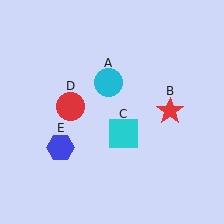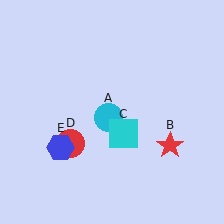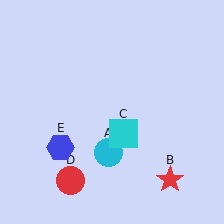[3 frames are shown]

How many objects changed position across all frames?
3 objects changed position: cyan circle (object A), red star (object B), red circle (object D).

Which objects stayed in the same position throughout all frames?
Cyan square (object C) and blue hexagon (object E) remained stationary.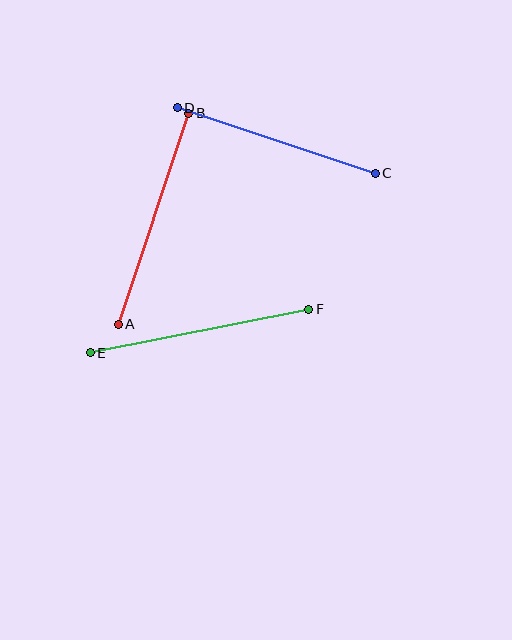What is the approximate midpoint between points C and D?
The midpoint is at approximately (276, 140) pixels.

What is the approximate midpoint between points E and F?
The midpoint is at approximately (199, 331) pixels.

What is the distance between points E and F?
The distance is approximately 223 pixels.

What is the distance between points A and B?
The distance is approximately 223 pixels.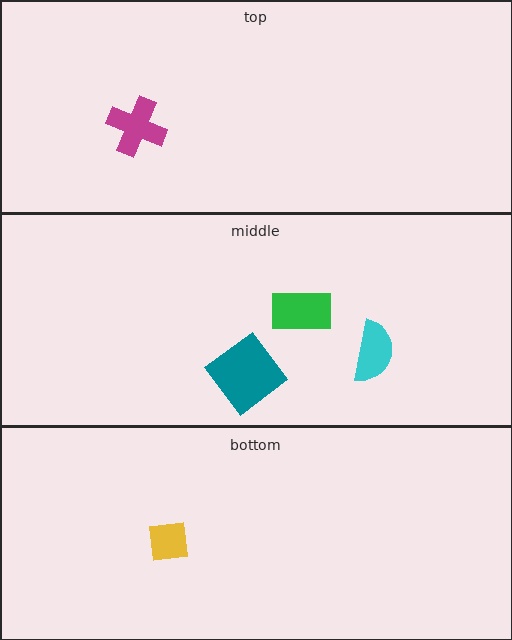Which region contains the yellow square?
The bottom region.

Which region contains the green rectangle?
The middle region.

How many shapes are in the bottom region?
1.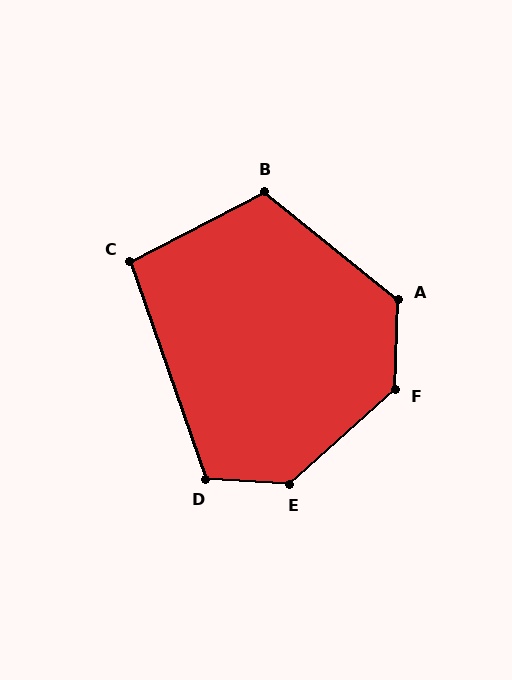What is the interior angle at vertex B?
Approximately 114 degrees (obtuse).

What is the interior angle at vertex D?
Approximately 113 degrees (obtuse).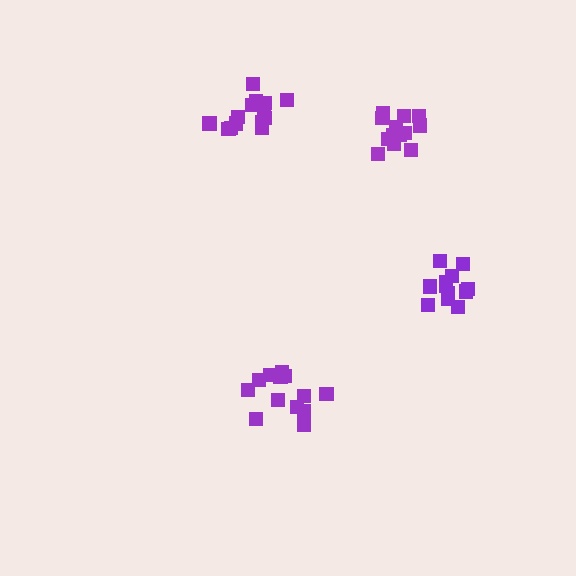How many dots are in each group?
Group 1: 14 dots, Group 2: 12 dots, Group 3: 13 dots, Group 4: 14 dots (53 total).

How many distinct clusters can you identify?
There are 4 distinct clusters.